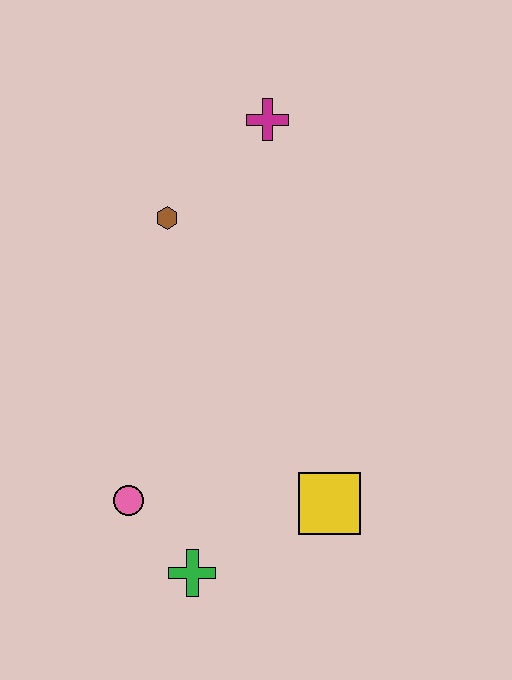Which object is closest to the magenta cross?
The brown hexagon is closest to the magenta cross.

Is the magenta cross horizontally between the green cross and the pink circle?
No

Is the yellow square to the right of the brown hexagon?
Yes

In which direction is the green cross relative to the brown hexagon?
The green cross is below the brown hexagon.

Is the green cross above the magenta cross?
No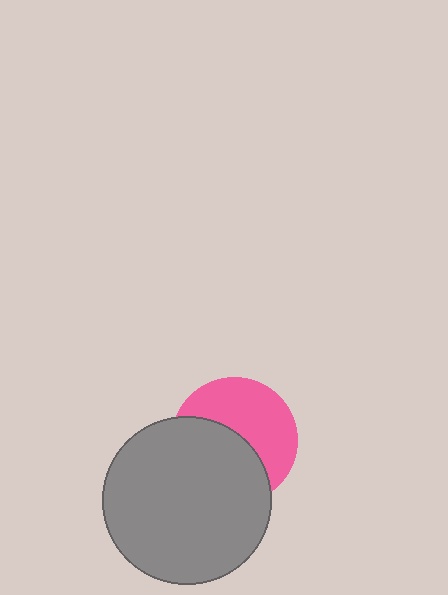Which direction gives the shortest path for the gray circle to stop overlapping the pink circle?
Moving toward the lower-left gives the shortest separation.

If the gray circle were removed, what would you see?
You would see the complete pink circle.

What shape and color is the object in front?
The object in front is a gray circle.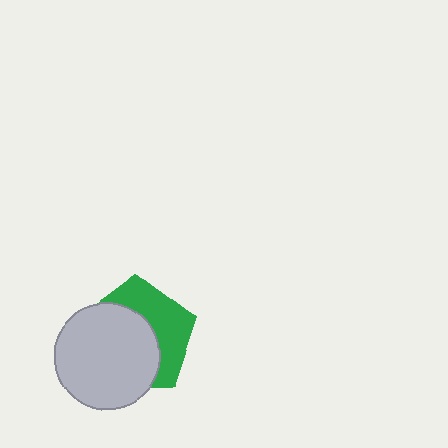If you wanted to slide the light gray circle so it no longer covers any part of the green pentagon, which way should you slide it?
Slide it toward the lower-left — that is the most direct way to separate the two shapes.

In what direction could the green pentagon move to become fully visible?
The green pentagon could move toward the upper-right. That would shift it out from behind the light gray circle entirely.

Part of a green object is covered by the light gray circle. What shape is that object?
It is a pentagon.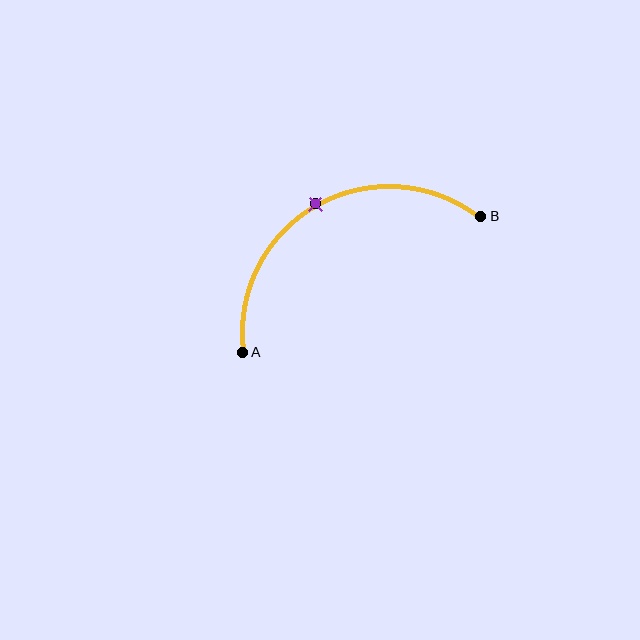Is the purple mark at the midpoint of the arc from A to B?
Yes. The purple mark lies on the arc at equal arc-length from both A and B — it is the arc midpoint.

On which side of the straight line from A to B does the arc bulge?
The arc bulges above the straight line connecting A and B.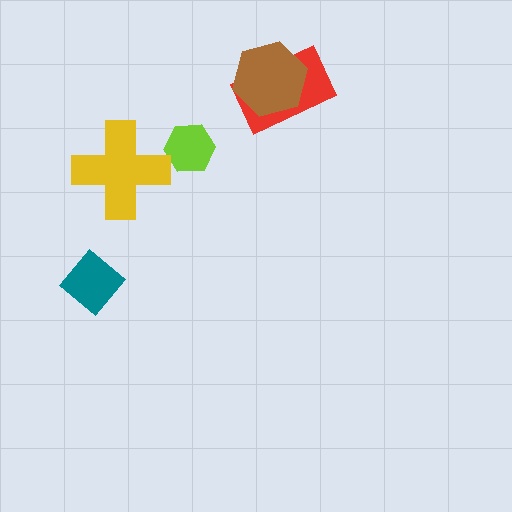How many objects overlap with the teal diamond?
0 objects overlap with the teal diamond.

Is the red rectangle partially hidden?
Yes, it is partially covered by another shape.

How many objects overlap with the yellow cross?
0 objects overlap with the yellow cross.